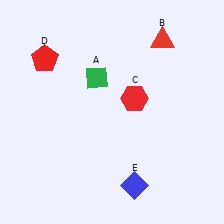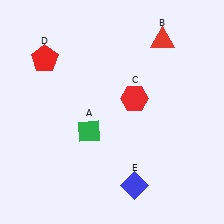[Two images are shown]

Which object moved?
The green diamond (A) moved down.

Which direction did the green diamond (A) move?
The green diamond (A) moved down.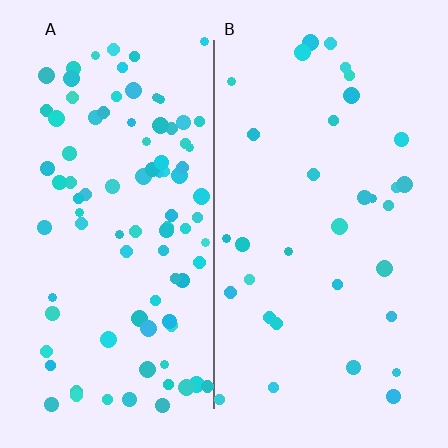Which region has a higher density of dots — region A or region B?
A (the left).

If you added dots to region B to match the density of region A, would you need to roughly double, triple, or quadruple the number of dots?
Approximately triple.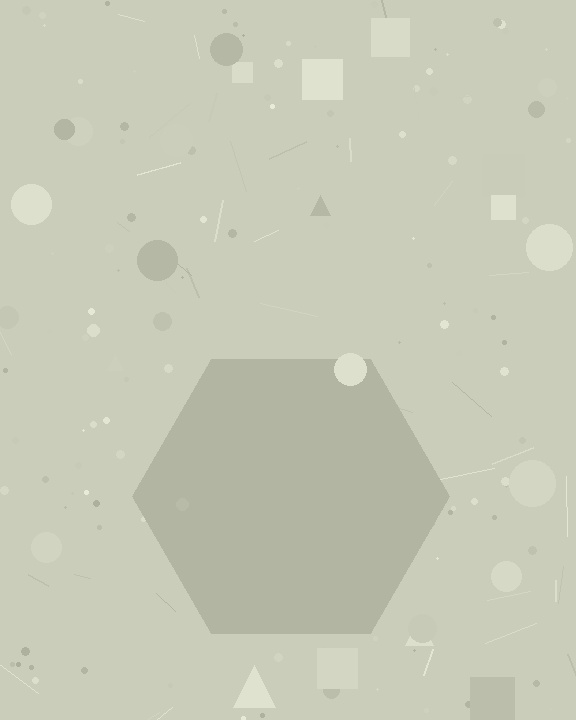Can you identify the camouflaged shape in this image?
The camouflaged shape is a hexagon.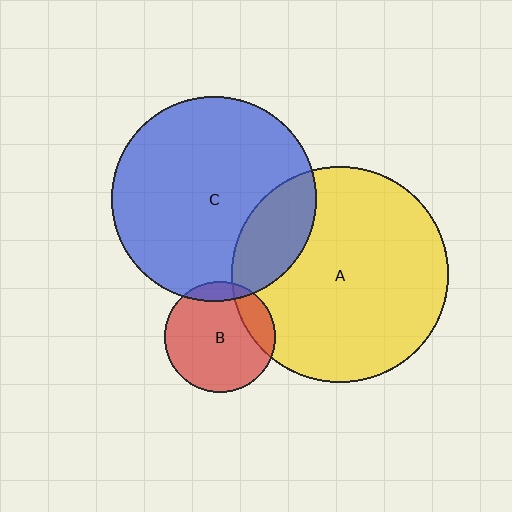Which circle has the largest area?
Circle A (yellow).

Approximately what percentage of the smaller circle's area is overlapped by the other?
Approximately 10%.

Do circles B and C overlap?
Yes.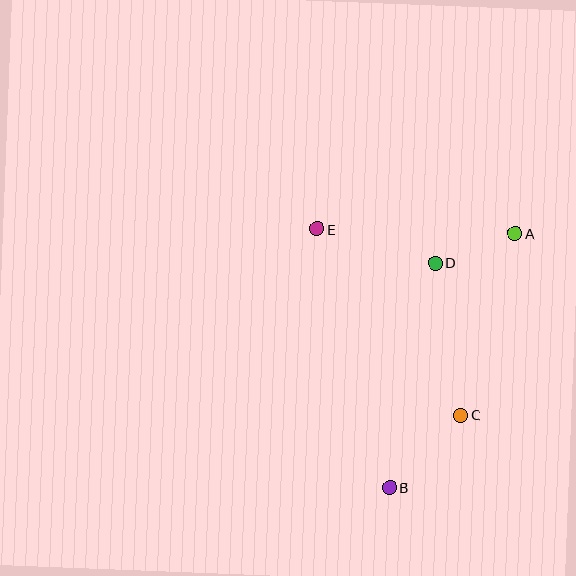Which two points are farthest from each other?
Points A and B are farthest from each other.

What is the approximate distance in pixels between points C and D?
The distance between C and D is approximately 154 pixels.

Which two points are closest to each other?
Points A and D are closest to each other.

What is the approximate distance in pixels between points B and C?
The distance between B and C is approximately 102 pixels.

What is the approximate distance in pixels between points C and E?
The distance between C and E is approximately 235 pixels.